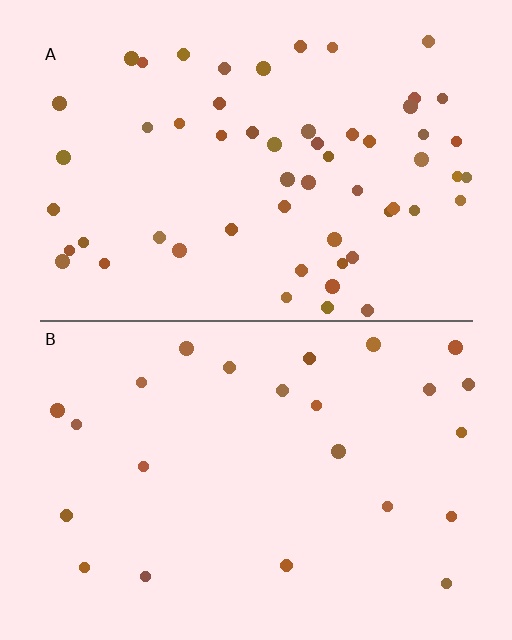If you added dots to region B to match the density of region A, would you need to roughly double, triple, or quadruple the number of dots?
Approximately double.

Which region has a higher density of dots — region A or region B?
A (the top).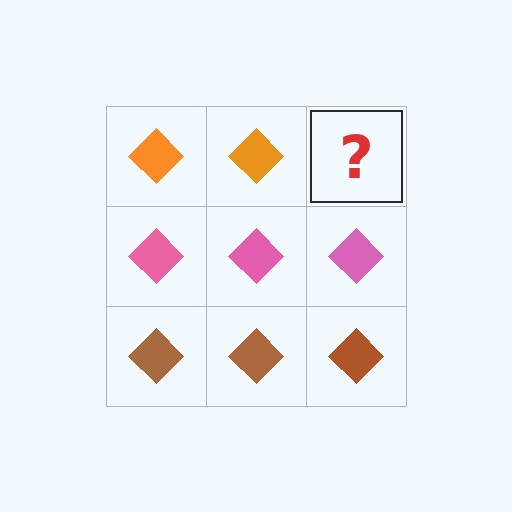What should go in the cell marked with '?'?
The missing cell should contain an orange diamond.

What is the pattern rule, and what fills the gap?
The rule is that each row has a consistent color. The gap should be filled with an orange diamond.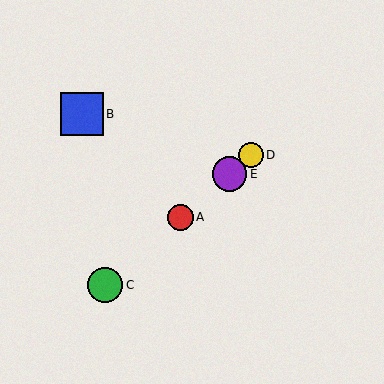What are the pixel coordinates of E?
Object E is at (229, 174).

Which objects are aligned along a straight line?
Objects A, C, D, E are aligned along a straight line.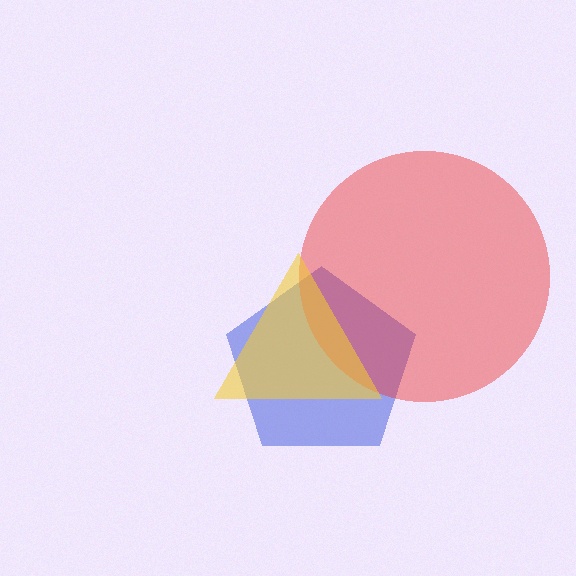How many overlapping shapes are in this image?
There are 3 overlapping shapes in the image.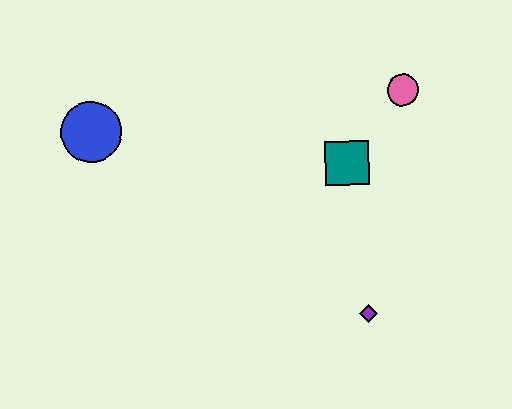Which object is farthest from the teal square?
The blue circle is farthest from the teal square.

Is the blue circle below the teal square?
No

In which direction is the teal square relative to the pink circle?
The teal square is below the pink circle.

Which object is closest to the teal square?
The pink circle is closest to the teal square.